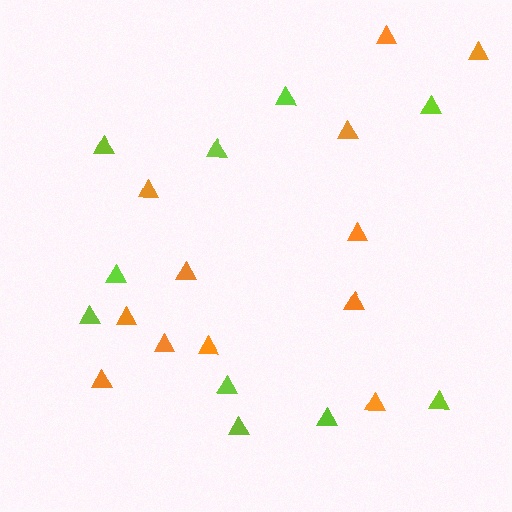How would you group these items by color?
There are 2 groups: one group of lime triangles (10) and one group of orange triangles (12).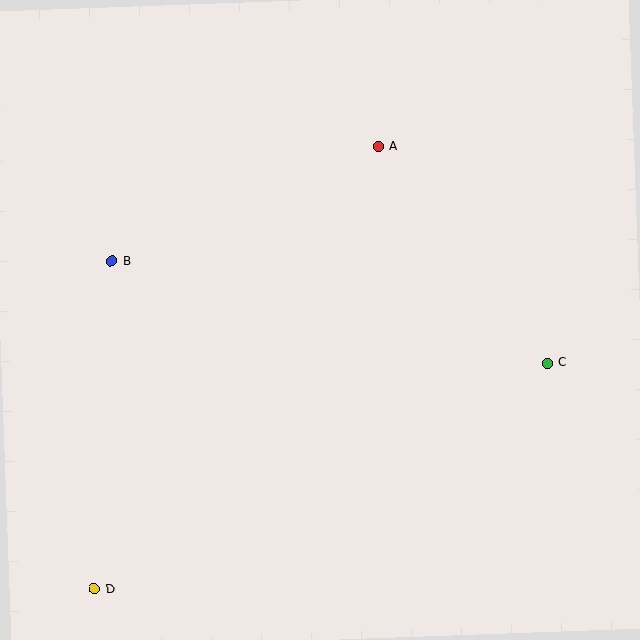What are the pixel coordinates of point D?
Point D is at (94, 589).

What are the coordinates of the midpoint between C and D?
The midpoint between C and D is at (321, 476).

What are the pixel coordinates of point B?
Point B is at (111, 261).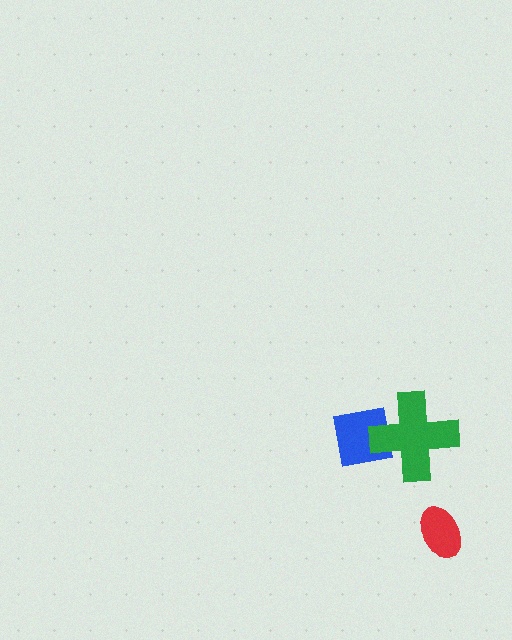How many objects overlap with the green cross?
1 object overlaps with the green cross.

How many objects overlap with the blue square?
1 object overlaps with the blue square.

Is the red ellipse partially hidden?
No, no other shape covers it.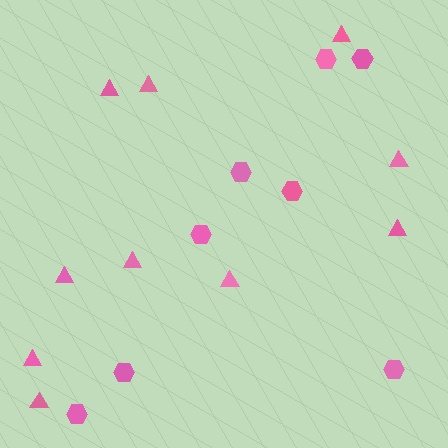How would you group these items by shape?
There are 2 groups: one group of triangles (10) and one group of hexagons (8).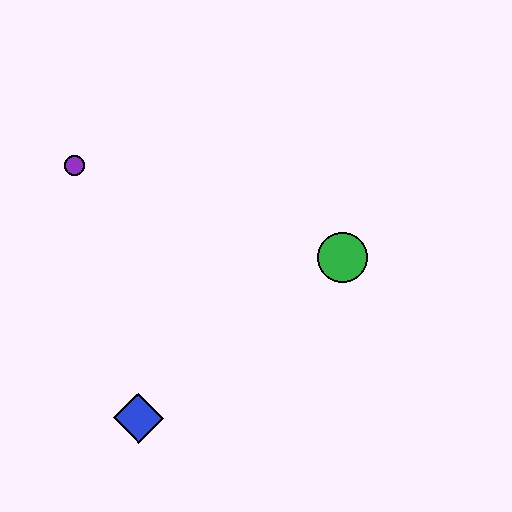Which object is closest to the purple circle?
The blue diamond is closest to the purple circle.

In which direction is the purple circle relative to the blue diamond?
The purple circle is above the blue diamond.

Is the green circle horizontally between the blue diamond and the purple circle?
No